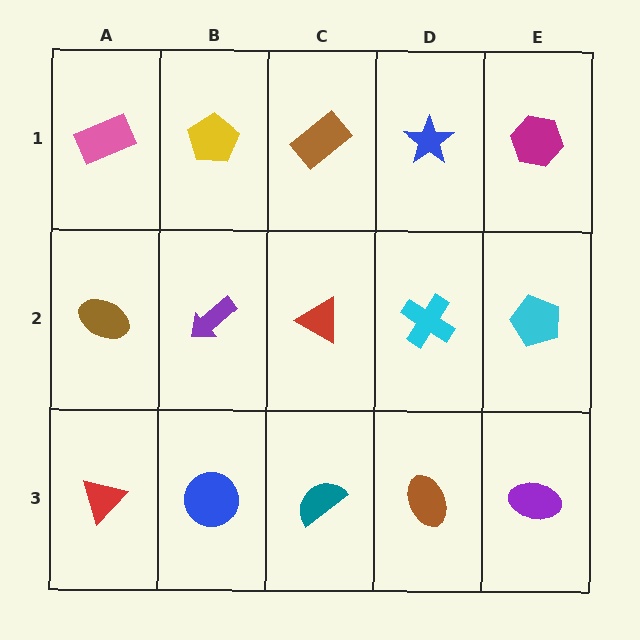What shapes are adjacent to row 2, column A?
A pink rectangle (row 1, column A), a red triangle (row 3, column A), a purple arrow (row 2, column B).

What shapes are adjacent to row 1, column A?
A brown ellipse (row 2, column A), a yellow pentagon (row 1, column B).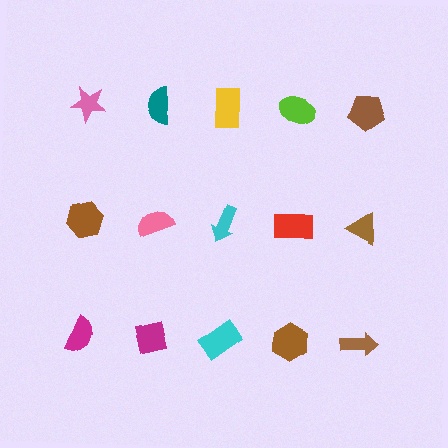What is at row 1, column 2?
A teal semicircle.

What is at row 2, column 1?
A brown hexagon.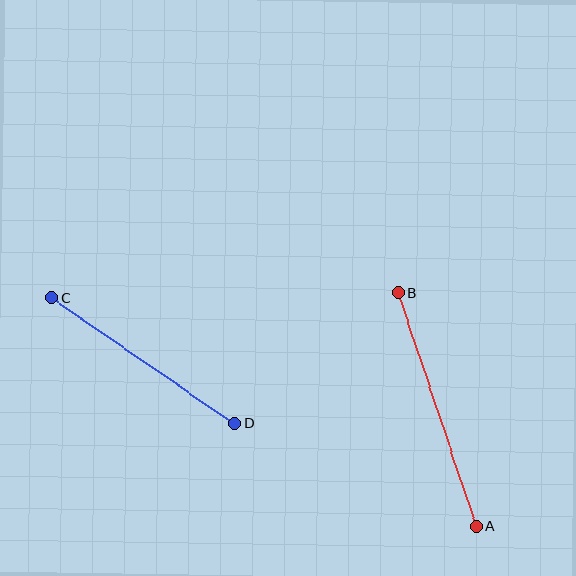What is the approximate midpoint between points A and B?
The midpoint is at approximately (437, 409) pixels.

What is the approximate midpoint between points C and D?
The midpoint is at approximately (143, 361) pixels.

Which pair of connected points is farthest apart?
Points A and B are farthest apart.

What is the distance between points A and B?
The distance is approximately 247 pixels.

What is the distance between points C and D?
The distance is approximately 222 pixels.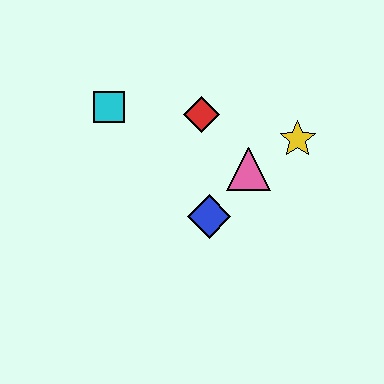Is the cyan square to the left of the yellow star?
Yes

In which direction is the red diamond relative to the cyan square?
The red diamond is to the right of the cyan square.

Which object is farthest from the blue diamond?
The cyan square is farthest from the blue diamond.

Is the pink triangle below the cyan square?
Yes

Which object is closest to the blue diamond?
The pink triangle is closest to the blue diamond.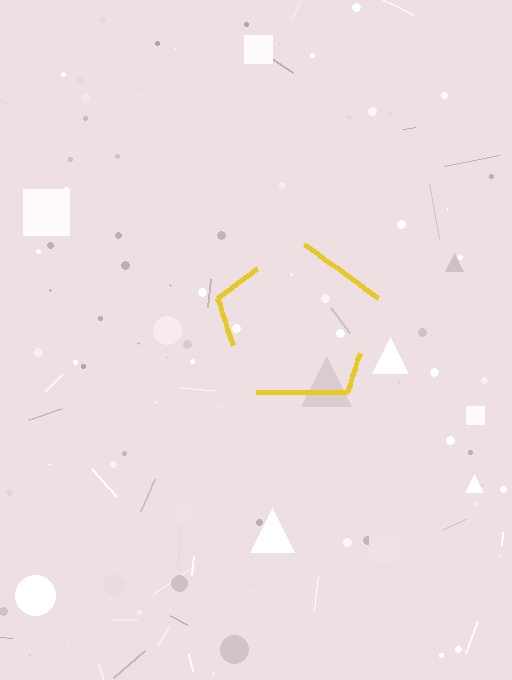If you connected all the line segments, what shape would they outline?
They would outline a pentagon.